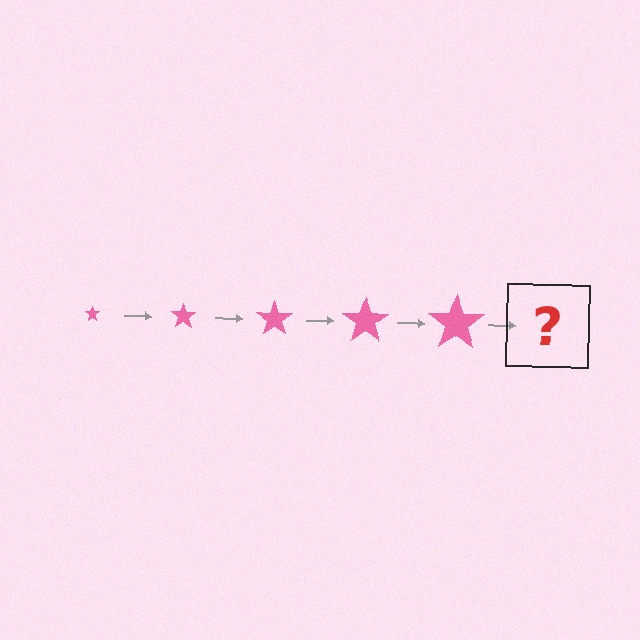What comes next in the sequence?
The next element should be a pink star, larger than the previous one.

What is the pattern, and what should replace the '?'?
The pattern is that the star gets progressively larger each step. The '?' should be a pink star, larger than the previous one.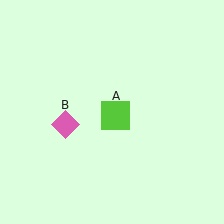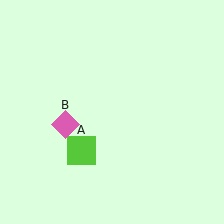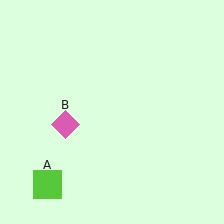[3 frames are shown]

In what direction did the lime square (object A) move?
The lime square (object A) moved down and to the left.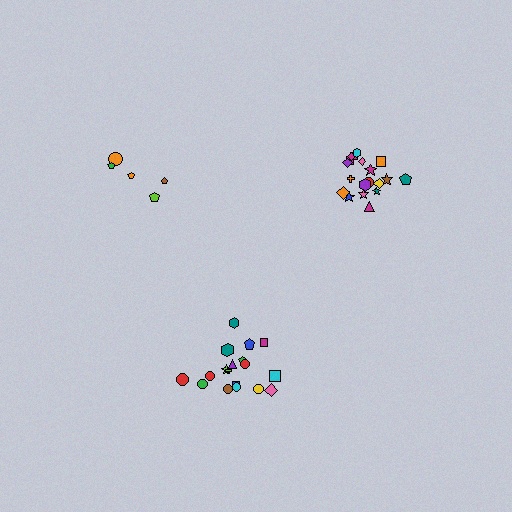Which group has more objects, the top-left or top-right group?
The top-right group.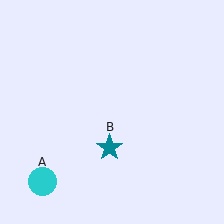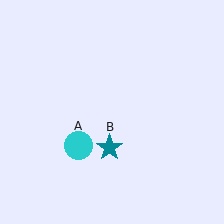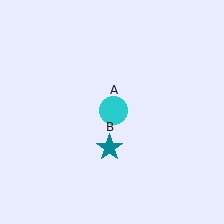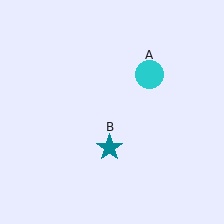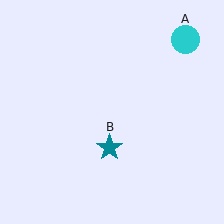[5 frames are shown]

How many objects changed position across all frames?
1 object changed position: cyan circle (object A).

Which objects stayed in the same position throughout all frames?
Teal star (object B) remained stationary.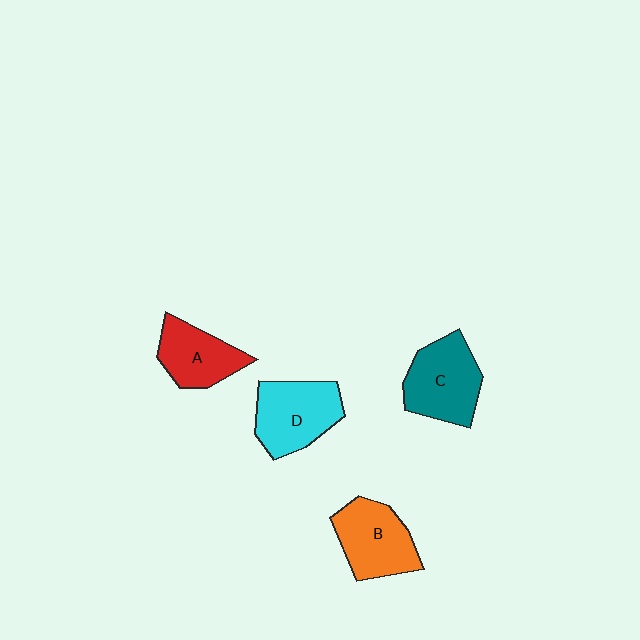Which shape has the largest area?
Shape C (teal).